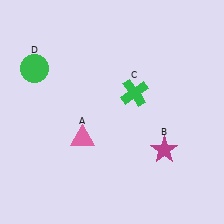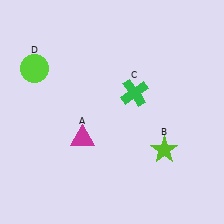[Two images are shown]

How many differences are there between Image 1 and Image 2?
There are 3 differences between the two images.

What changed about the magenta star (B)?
In Image 1, B is magenta. In Image 2, it changed to lime.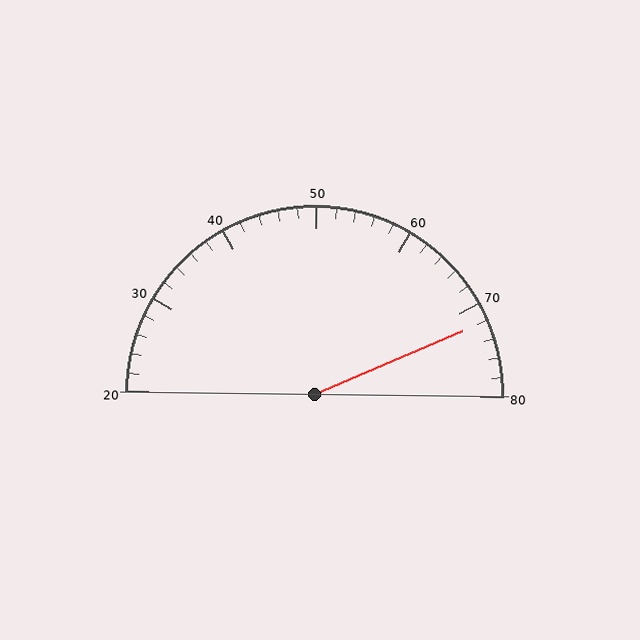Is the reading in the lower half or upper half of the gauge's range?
The reading is in the upper half of the range (20 to 80).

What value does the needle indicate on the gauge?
The needle indicates approximately 72.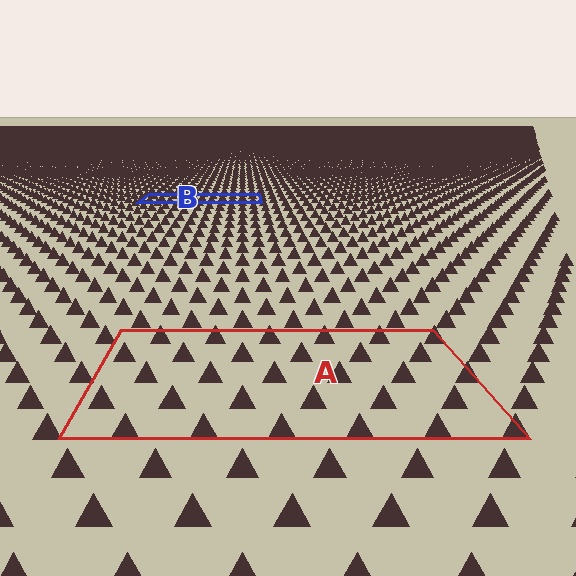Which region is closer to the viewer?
Region A is closer. The texture elements there are larger and more spread out.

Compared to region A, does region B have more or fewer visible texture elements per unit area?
Region B has more texture elements per unit area — they are packed more densely because it is farther away.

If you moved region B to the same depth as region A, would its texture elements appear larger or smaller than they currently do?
They would appear larger. At a closer depth, the same texture elements are projected at a bigger on-screen size.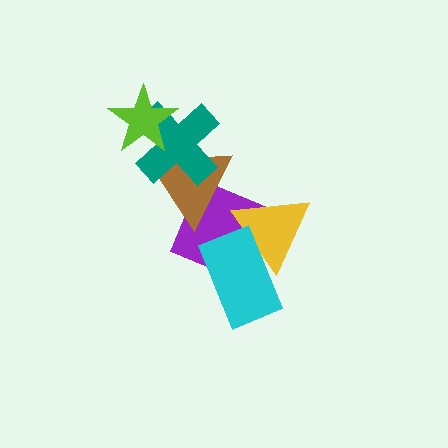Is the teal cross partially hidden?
Yes, it is partially covered by another shape.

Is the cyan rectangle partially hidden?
No, no other shape covers it.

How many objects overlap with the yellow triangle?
2 objects overlap with the yellow triangle.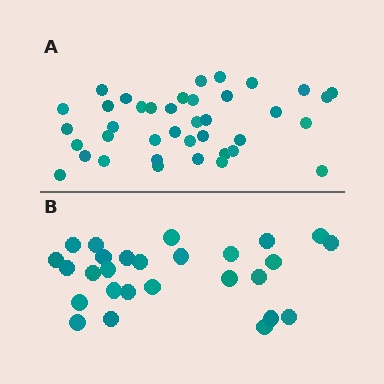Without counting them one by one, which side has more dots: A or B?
Region A (the top region) has more dots.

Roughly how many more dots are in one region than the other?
Region A has roughly 12 or so more dots than region B.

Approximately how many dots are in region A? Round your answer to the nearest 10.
About 40 dots. (The exact count is 39, which rounds to 40.)